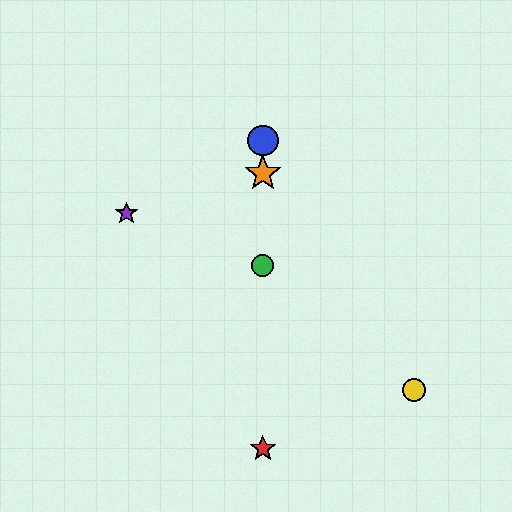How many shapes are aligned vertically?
4 shapes (the red star, the blue circle, the green circle, the orange star) are aligned vertically.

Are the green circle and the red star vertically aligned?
Yes, both are at x≈263.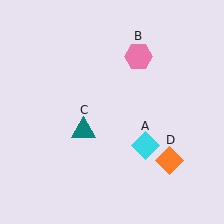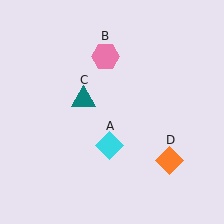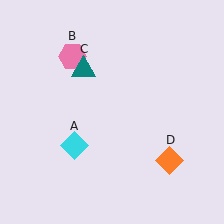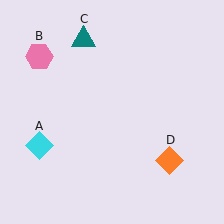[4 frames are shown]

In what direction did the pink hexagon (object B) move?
The pink hexagon (object B) moved left.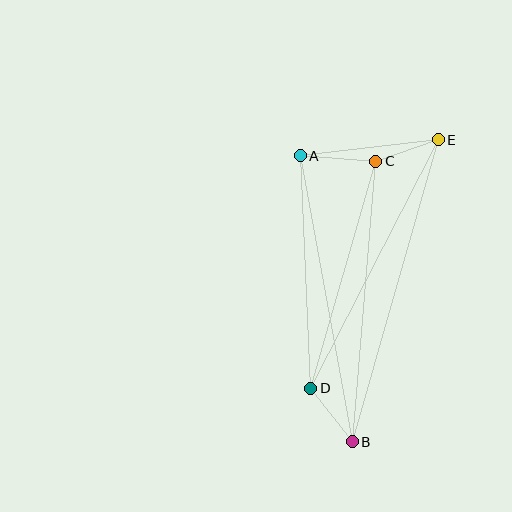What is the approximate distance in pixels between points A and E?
The distance between A and E is approximately 139 pixels.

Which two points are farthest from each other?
Points B and E are farthest from each other.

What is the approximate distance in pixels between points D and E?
The distance between D and E is approximately 279 pixels.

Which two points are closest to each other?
Points C and E are closest to each other.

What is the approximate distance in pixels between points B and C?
The distance between B and C is approximately 282 pixels.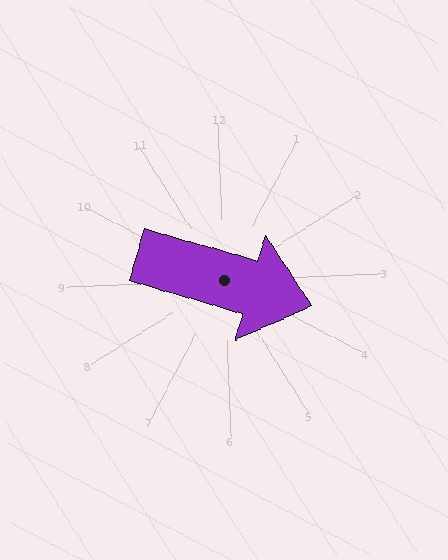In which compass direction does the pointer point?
East.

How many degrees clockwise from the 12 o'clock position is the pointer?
Approximately 109 degrees.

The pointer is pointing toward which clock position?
Roughly 4 o'clock.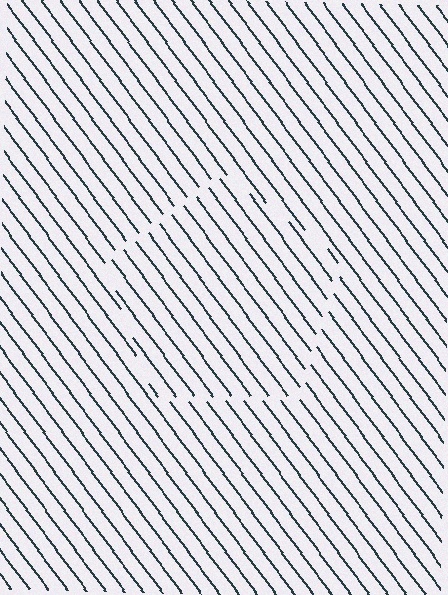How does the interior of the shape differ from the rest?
The interior of the shape contains the same grating, shifted by half a period — the contour is defined by the phase discontinuity where line-ends from the inner and outer gratings abut.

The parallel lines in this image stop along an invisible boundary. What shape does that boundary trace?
An illusory pentagon. The interior of the shape contains the same grating, shifted by half a period — the contour is defined by the phase discontinuity where line-ends from the inner and outer gratings abut.